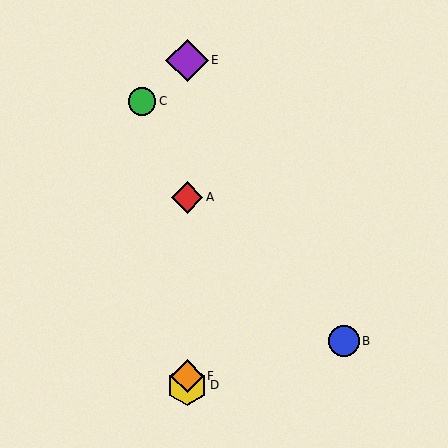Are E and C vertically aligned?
No, E is at x≈187 and C is at x≈142.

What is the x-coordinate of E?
Object E is at x≈187.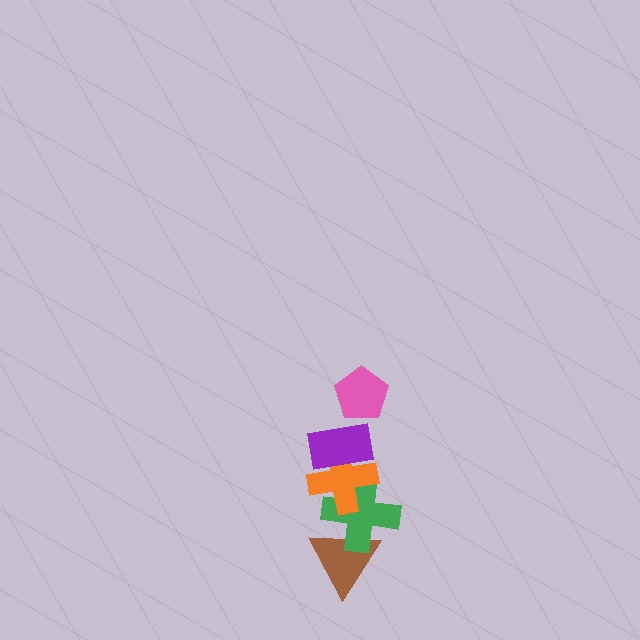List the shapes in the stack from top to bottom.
From top to bottom: the pink pentagon, the purple rectangle, the orange cross, the green cross, the brown triangle.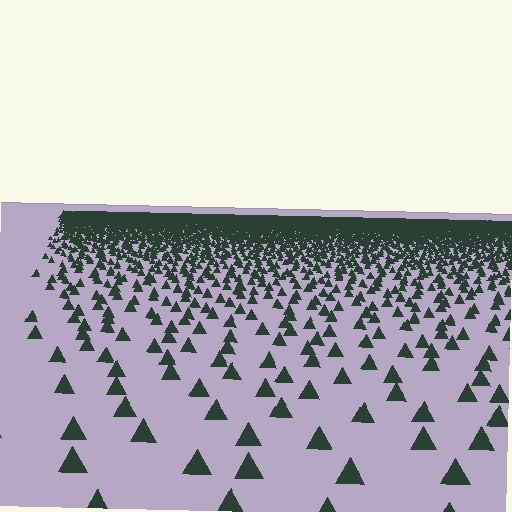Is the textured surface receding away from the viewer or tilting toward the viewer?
The surface is receding away from the viewer. Texture elements get smaller and denser toward the top.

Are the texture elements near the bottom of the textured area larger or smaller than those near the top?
Larger. Near the bottom, elements are closer to the viewer and appear at a bigger on-screen size.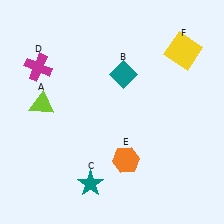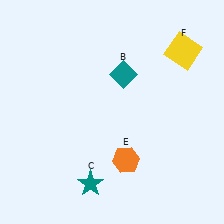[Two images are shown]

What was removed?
The magenta cross (D), the lime triangle (A) were removed in Image 2.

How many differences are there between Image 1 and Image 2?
There are 2 differences between the two images.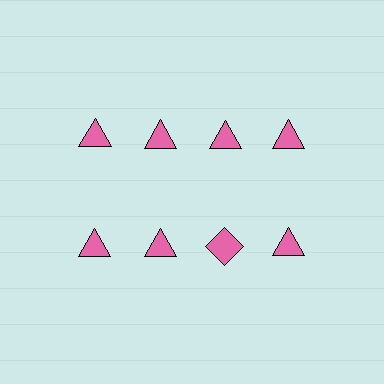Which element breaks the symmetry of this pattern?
The pink diamond in the second row, center column breaks the symmetry. All other shapes are pink triangles.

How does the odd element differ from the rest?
It has a different shape: diamond instead of triangle.